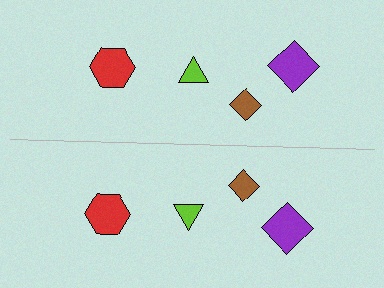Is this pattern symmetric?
Yes, this pattern has bilateral (reflection) symmetry.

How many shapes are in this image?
There are 8 shapes in this image.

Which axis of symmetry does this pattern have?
The pattern has a horizontal axis of symmetry running through the center of the image.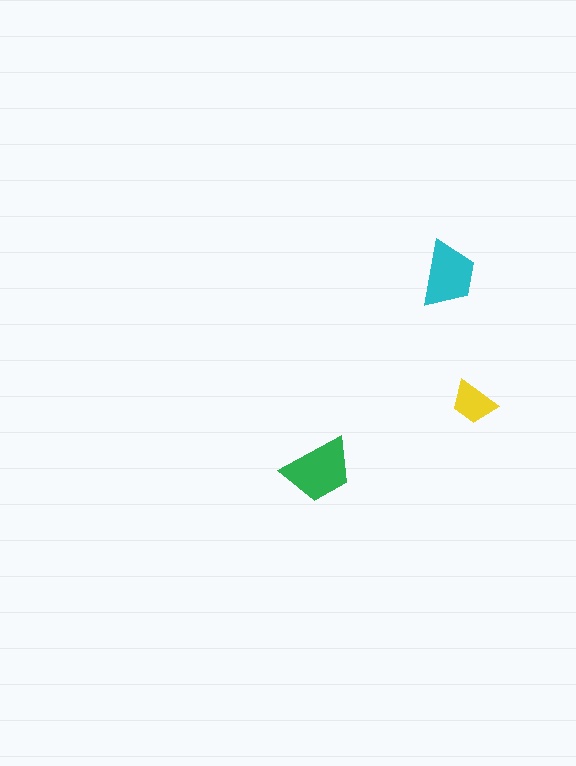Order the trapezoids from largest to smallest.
the green one, the cyan one, the yellow one.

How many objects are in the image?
There are 3 objects in the image.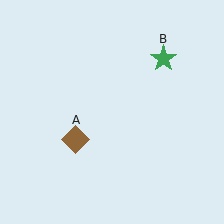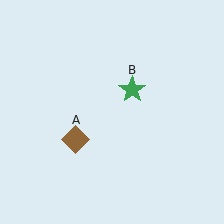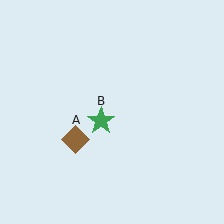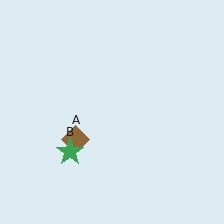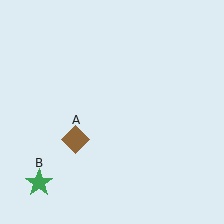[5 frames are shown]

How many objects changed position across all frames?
1 object changed position: green star (object B).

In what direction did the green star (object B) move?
The green star (object B) moved down and to the left.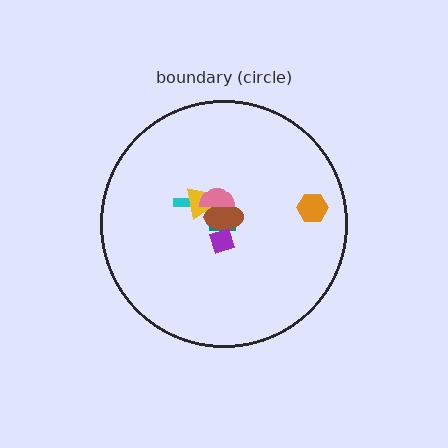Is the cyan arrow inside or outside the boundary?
Inside.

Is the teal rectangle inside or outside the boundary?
Inside.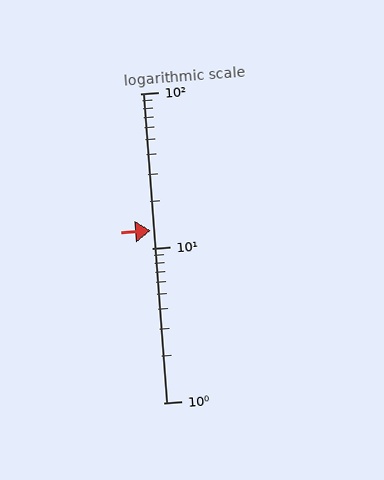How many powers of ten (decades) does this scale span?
The scale spans 2 decades, from 1 to 100.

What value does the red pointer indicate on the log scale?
The pointer indicates approximately 13.